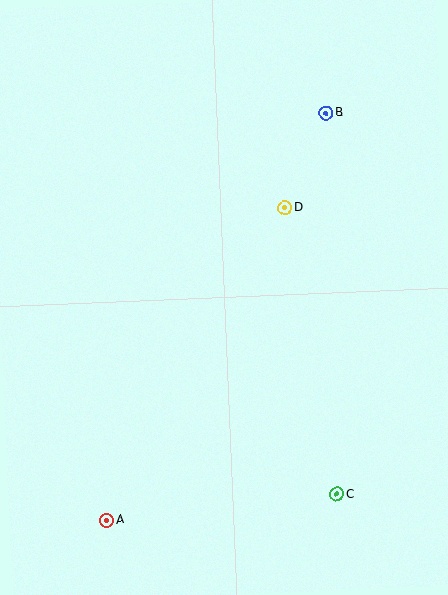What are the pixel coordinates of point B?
Point B is at (326, 113).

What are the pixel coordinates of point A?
Point A is at (107, 520).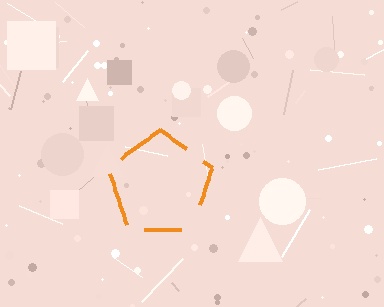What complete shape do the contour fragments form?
The contour fragments form a pentagon.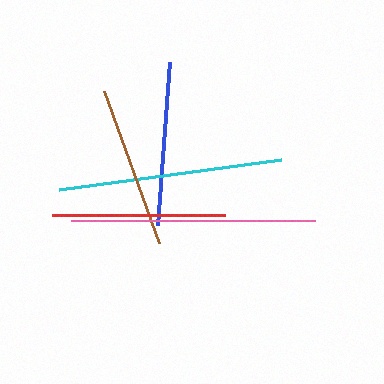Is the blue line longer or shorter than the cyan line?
The cyan line is longer than the blue line.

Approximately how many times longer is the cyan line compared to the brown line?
The cyan line is approximately 1.4 times the length of the brown line.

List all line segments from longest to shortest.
From longest to shortest: pink, cyan, red, blue, brown.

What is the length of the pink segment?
The pink segment is approximately 244 pixels long.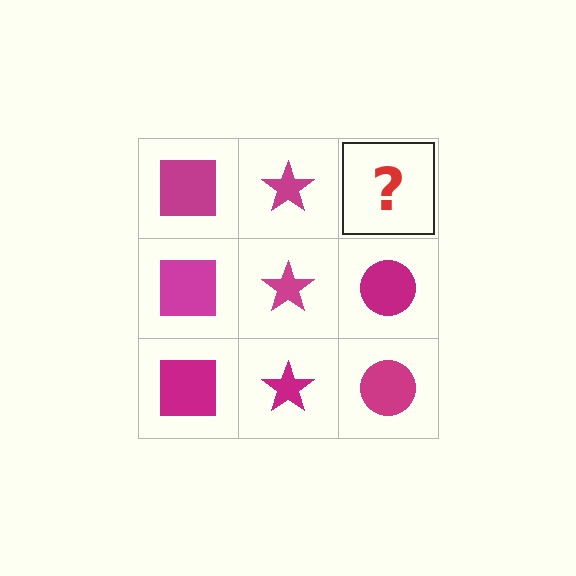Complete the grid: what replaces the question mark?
The question mark should be replaced with a magenta circle.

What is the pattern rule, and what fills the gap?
The rule is that each column has a consistent shape. The gap should be filled with a magenta circle.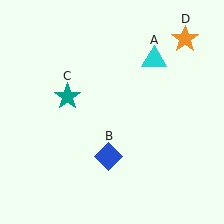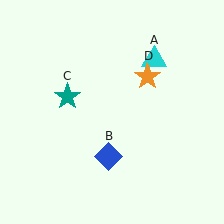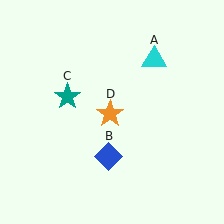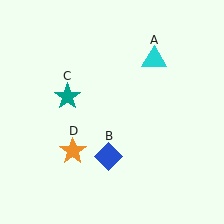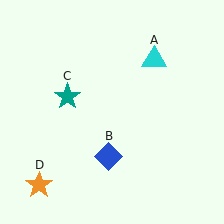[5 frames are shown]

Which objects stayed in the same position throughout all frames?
Cyan triangle (object A) and blue diamond (object B) and teal star (object C) remained stationary.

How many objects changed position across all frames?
1 object changed position: orange star (object D).